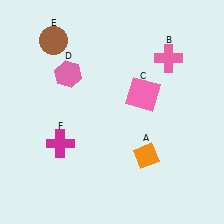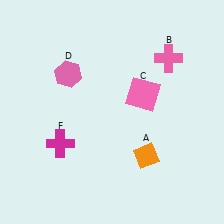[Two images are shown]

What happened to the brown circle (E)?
The brown circle (E) was removed in Image 2. It was in the top-left area of Image 1.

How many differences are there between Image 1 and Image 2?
There is 1 difference between the two images.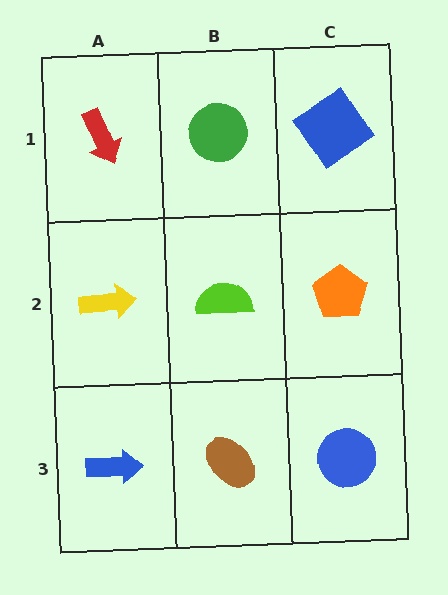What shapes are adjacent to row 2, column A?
A red arrow (row 1, column A), a blue arrow (row 3, column A), a lime semicircle (row 2, column B).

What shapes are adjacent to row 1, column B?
A lime semicircle (row 2, column B), a red arrow (row 1, column A), a blue diamond (row 1, column C).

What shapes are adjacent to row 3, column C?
An orange pentagon (row 2, column C), a brown ellipse (row 3, column B).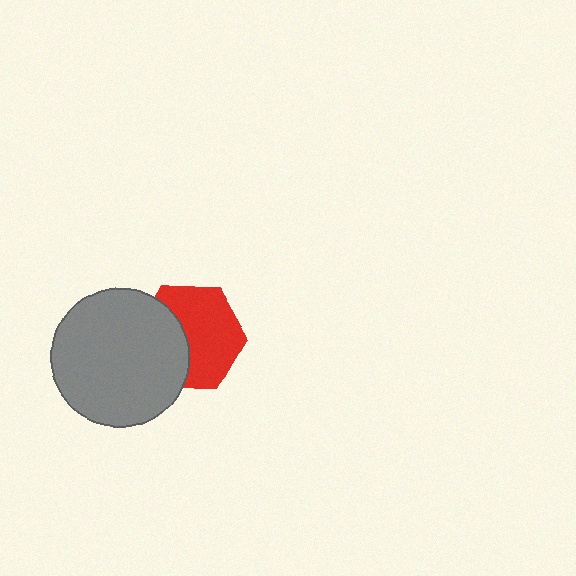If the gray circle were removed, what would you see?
You would see the complete red hexagon.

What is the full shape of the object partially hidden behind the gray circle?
The partially hidden object is a red hexagon.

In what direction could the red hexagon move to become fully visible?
The red hexagon could move right. That would shift it out from behind the gray circle entirely.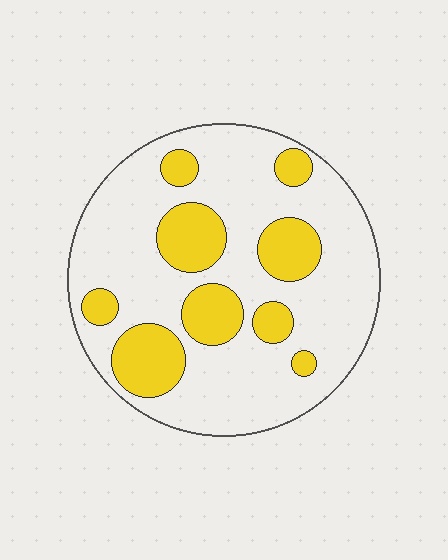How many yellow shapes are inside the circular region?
9.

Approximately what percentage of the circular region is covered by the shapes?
Approximately 25%.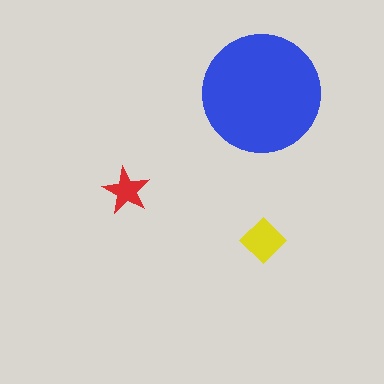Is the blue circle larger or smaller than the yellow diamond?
Larger.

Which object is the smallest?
The red star.